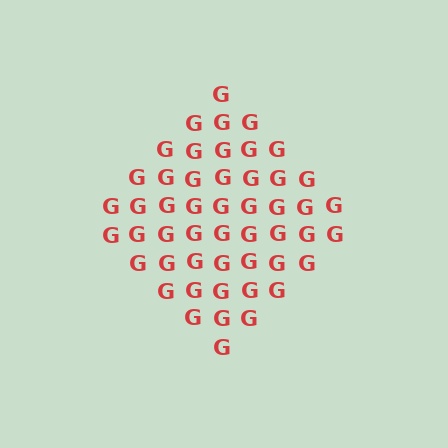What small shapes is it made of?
It is made of small letter G's.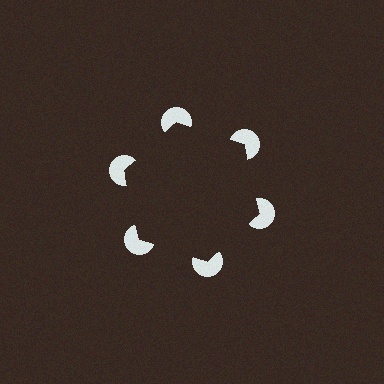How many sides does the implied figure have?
6 sides.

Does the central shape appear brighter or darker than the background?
It typically appears slightly darker than the background, even though no actual brightness change is drawn.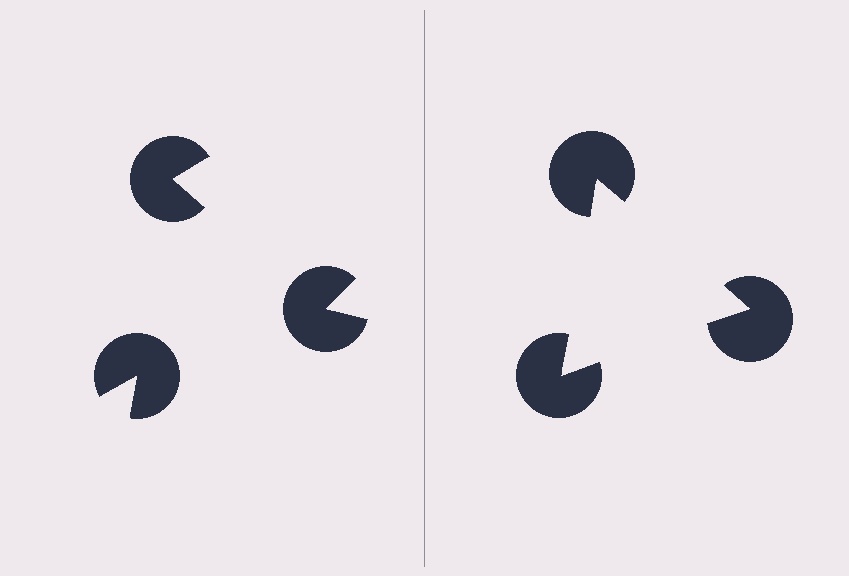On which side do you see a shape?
An illusory triangle appears on the right side. On the left side the wedge cuts are rotated, so no coherent shape forms.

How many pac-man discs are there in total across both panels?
6 — 3 on each side.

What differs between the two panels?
The pac-man discs are positioned identically on both sides; only the wedge orientations differ. On the right they align to a triangle; on the left they are misaligned.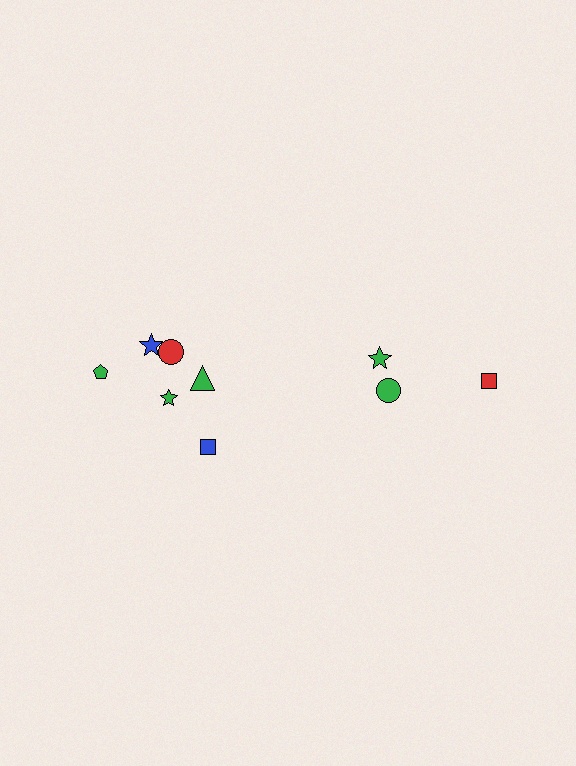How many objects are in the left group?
There are 6 objects.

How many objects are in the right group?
There are 3 objects.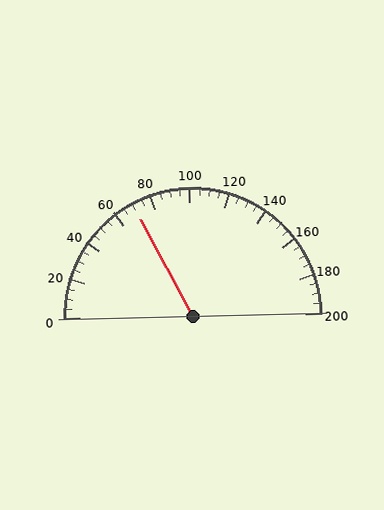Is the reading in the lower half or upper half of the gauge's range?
The reading is in the lower half of the range (0 to 200).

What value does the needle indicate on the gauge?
The needle indicates approximately 70.